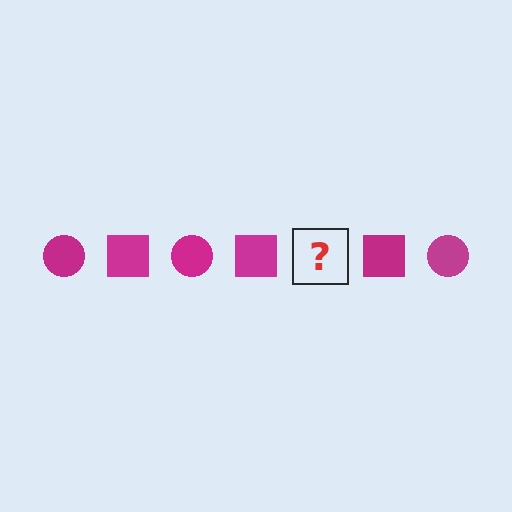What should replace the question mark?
The question mark should be replaced with a magenta circle.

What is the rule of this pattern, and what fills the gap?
The rule is that the pattern cycles through circle, square shapes in magenta. The gap should be filled with a magenta circle.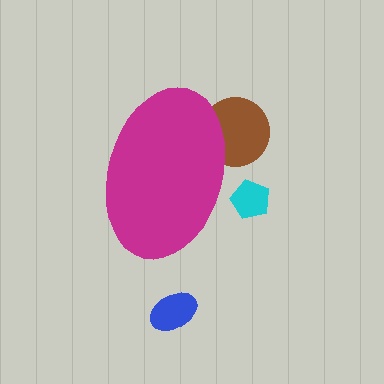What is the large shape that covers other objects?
A magenta ellipse.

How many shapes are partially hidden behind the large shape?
2 shapes are partially hidden.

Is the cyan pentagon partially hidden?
Yes, the cyan pentagon is partially hidden behind the magenta ellipse.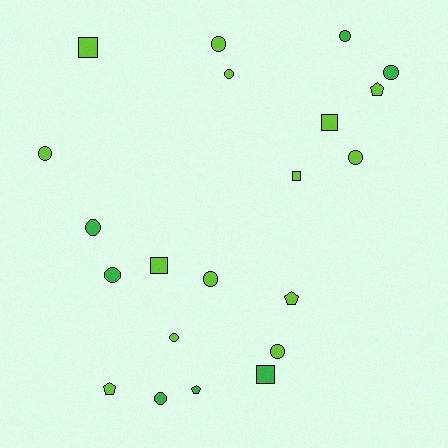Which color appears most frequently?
Lime, with 14 objects.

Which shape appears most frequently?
Circle, with 12 objects.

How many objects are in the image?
There are 21 objects.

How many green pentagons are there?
There is 1 green pentagon.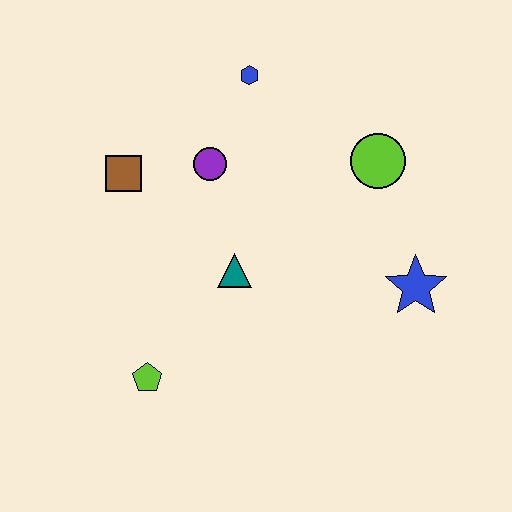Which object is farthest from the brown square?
The blue star is farthest from the brown square.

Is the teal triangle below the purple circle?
Yes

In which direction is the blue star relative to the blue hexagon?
The blue star is below the blue hexagon.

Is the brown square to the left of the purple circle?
Yes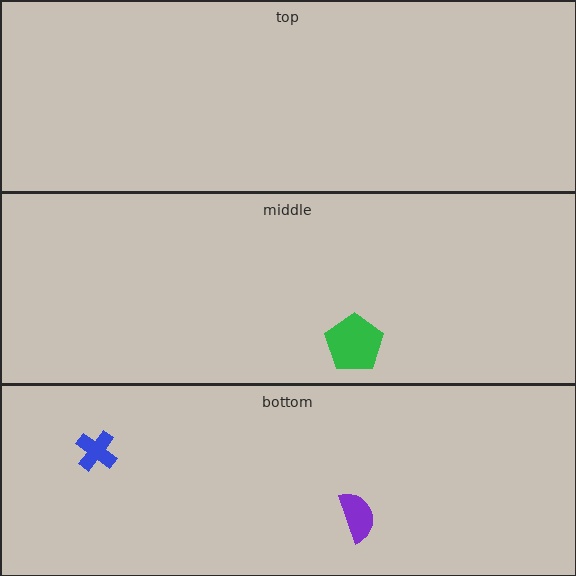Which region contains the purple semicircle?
The bottom region.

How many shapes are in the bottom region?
2.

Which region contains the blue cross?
The bottom region.